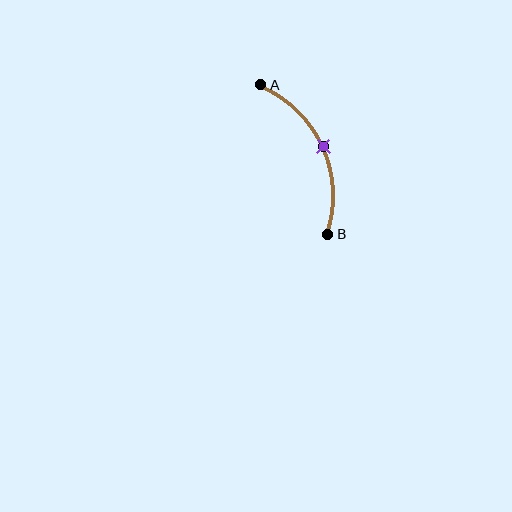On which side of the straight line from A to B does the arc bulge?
The arc bulges to the right of the straight line connecting A and B.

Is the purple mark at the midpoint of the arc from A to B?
Yes. The purple mark lies on the arc at equal arc-length from both A and B — it is the arc midpoint.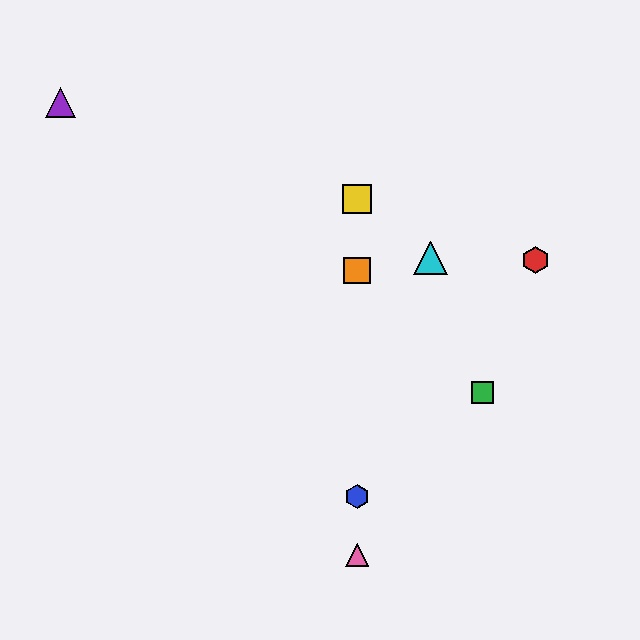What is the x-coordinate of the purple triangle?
The purple triangle is at x≈61.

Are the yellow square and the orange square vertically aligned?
Yes, both are at x≈357.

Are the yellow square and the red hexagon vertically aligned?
No, the yellow square is at x≈357 and the red hexagon is at x≈535.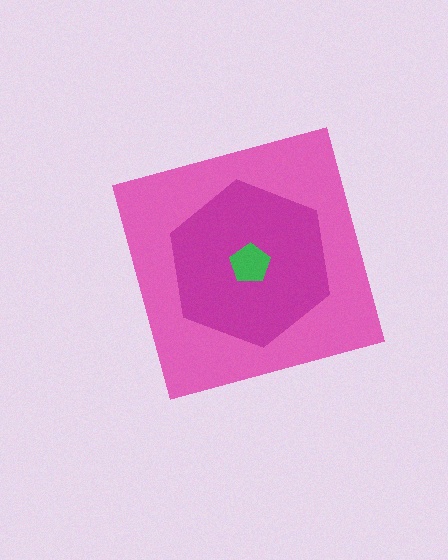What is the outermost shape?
The pink diamond.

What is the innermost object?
The green pentagon.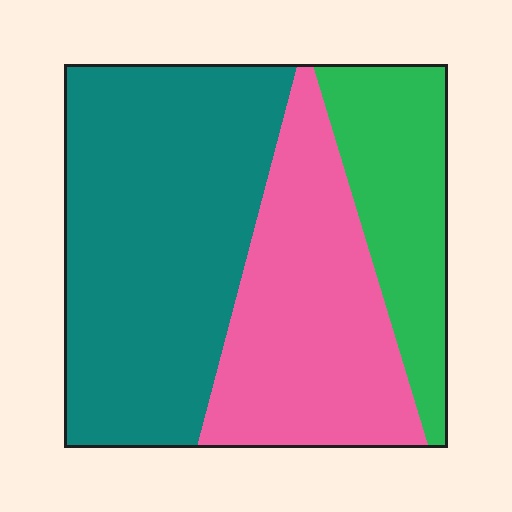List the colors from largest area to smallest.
From largest to smallest: teal, pink, green.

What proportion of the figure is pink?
Pink takes up about one third (1/3) of the figure.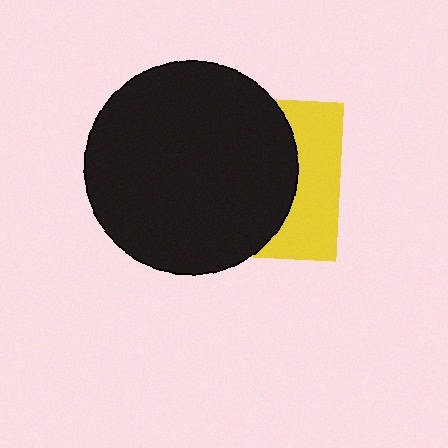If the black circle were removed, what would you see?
You would see the complete yellow square.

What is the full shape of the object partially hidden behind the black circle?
The partially hidden object is a yellow square.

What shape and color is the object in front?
The object in front is a black circle.